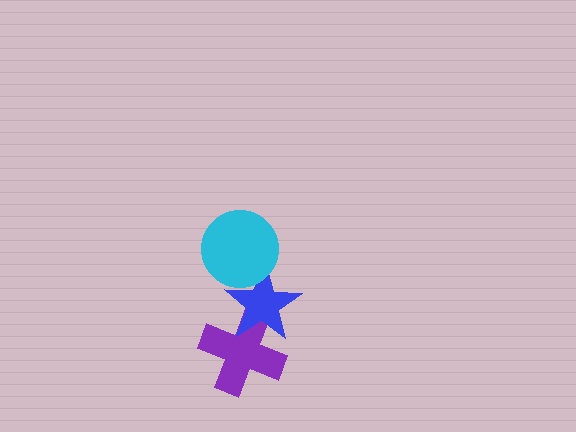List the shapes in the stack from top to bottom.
From top to bottom: the cyan circle, the blue star, the purple cross.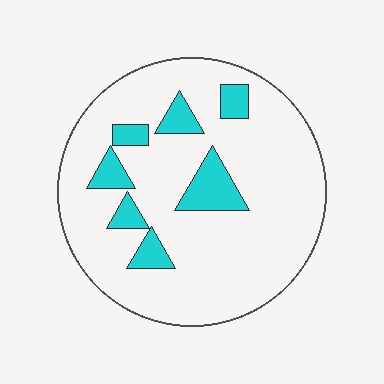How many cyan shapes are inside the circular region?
7.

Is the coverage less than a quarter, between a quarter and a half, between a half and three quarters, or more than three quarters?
Less than a quarter.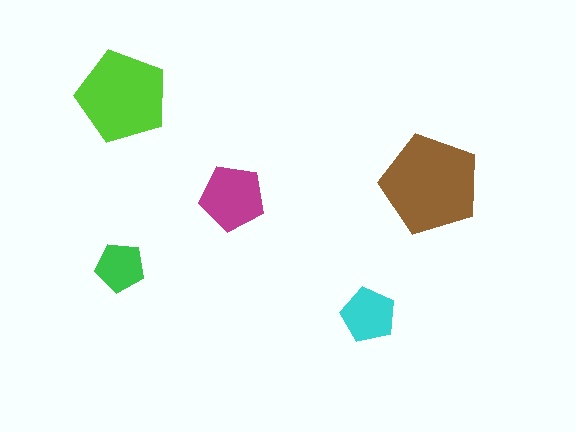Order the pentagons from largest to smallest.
the brown one, the lime one, the magenta one, the cyan one, the green one.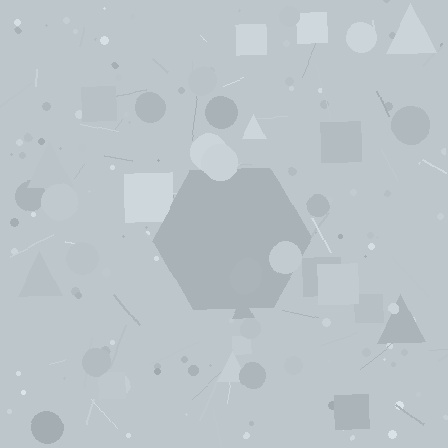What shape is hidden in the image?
A hexagon is hidden in the image.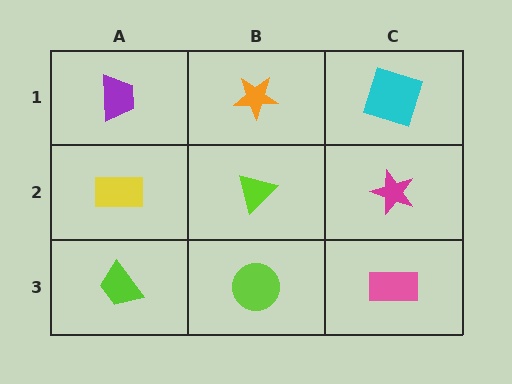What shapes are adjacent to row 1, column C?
A magenta star (row 2, column C), an orange star (row 1, column B).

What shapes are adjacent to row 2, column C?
A cyan square (row 1, column C), a pink rectangle (row 3, column C), a lime triangle (row 2, column B).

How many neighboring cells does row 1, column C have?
2.